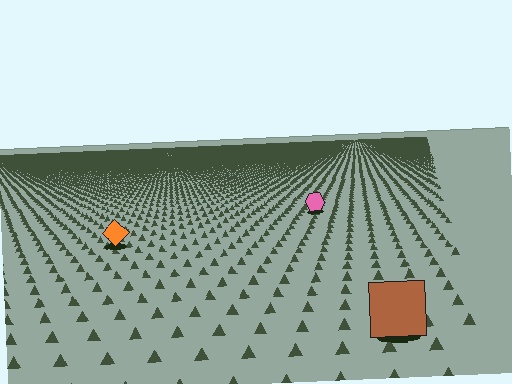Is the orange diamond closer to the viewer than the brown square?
No. The brown square is closer — you can tell from the texture gradient: the ground texture is coarser near it.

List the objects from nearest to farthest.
From nearest to farthest: the brown square, the orange diamond, the pink hexagon.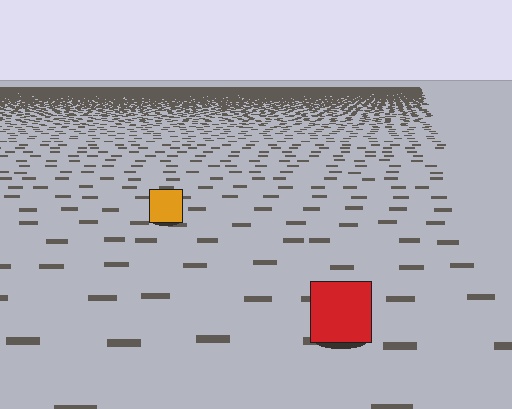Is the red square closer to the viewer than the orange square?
Yes. The red square is closer — you can tell from the texture gradient: the ground texture is coarser near it.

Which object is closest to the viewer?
The red square is closest. The texture marks near it are larger and more spread out.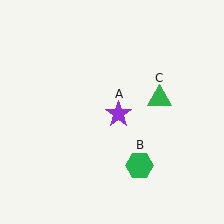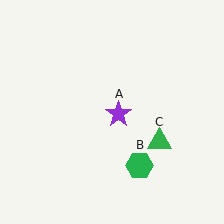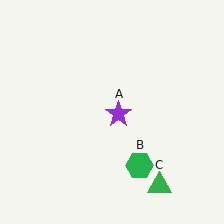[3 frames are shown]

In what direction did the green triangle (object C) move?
The green triangle (object C) moved down.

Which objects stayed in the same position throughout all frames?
Purple star (object A) and green hexagon (object B) remained stationary.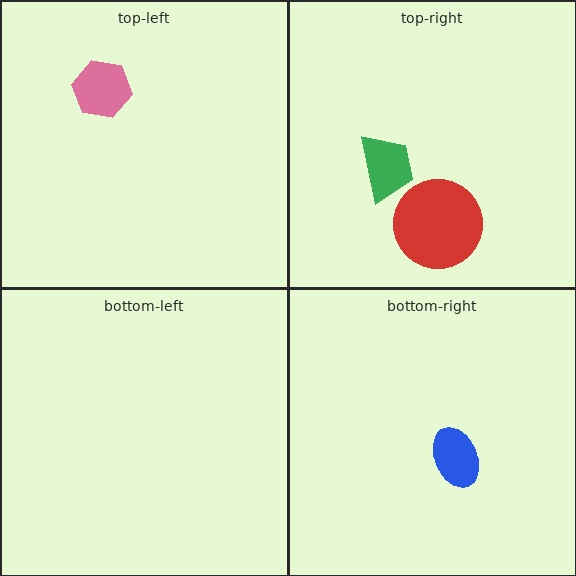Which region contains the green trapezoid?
The top-right region.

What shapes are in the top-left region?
The pink hexagon.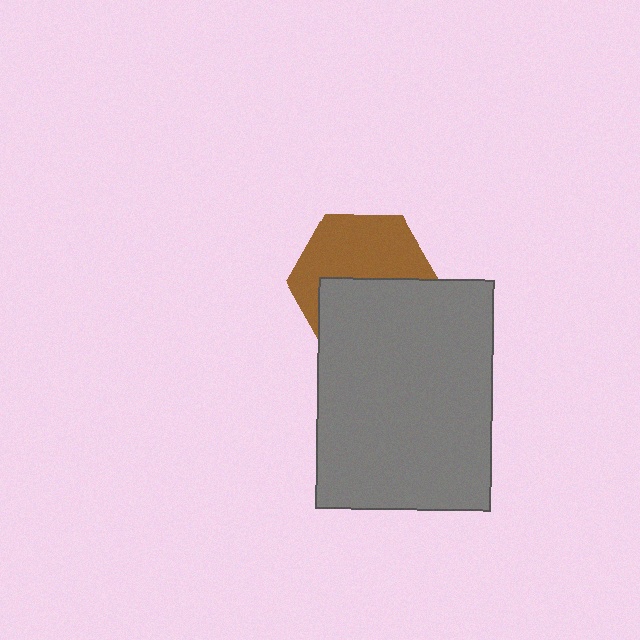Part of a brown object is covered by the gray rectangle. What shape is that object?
It is a hexagon.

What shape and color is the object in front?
The object in front is a gray rectangle.